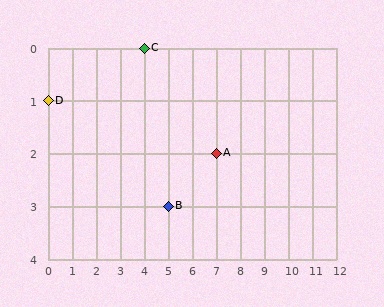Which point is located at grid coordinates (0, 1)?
Point D is at (0, 1).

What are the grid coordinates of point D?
Point D is at grid coordinates (0, 1).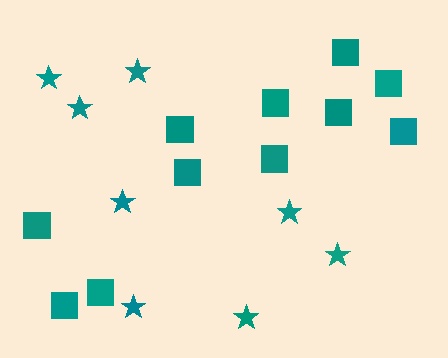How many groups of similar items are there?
There are 2 groups: one group of stars (8) and one group of squares (11).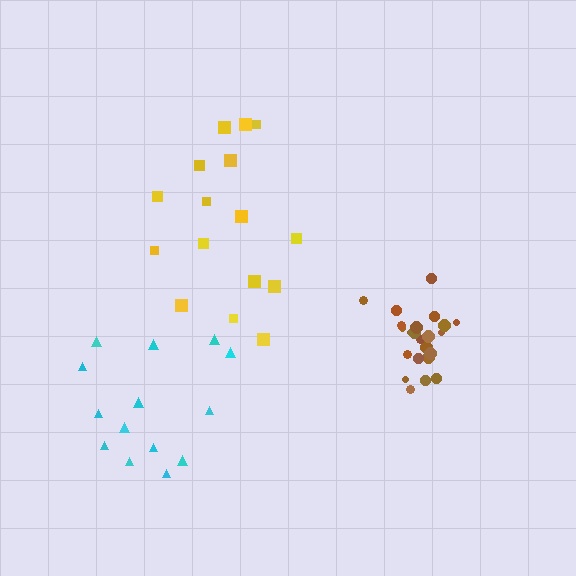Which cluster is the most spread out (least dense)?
Yellow.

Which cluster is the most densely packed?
Brown.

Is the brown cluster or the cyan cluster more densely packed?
Brown.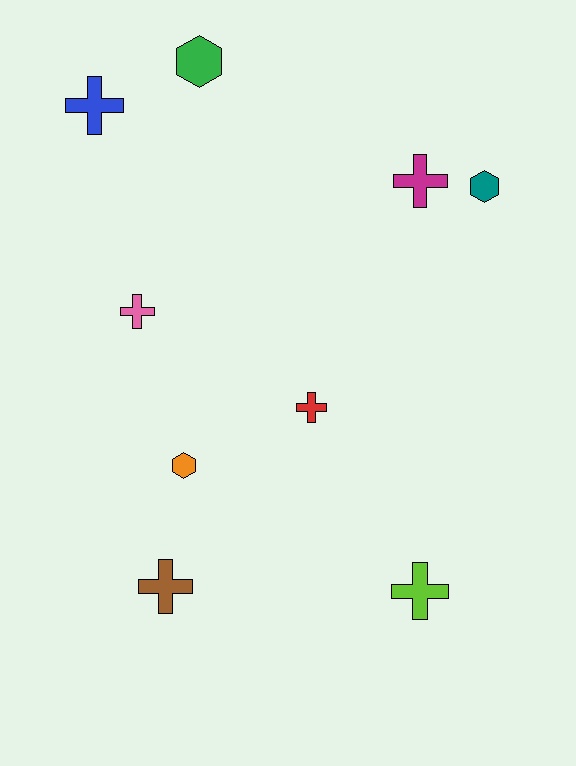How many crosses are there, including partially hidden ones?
There are 6 crosses.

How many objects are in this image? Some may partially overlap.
There are 9 objects.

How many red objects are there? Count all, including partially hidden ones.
There is 1 red object.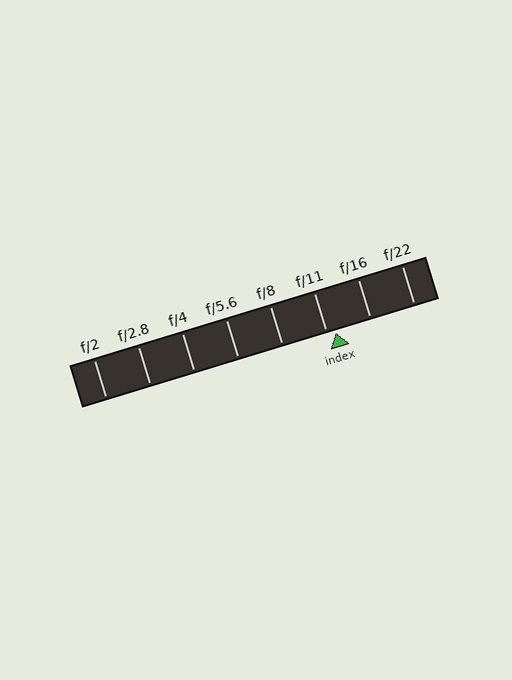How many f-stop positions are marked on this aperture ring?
There are 8 f-stop positions marked.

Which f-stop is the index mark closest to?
The index mark is closest to f/11.